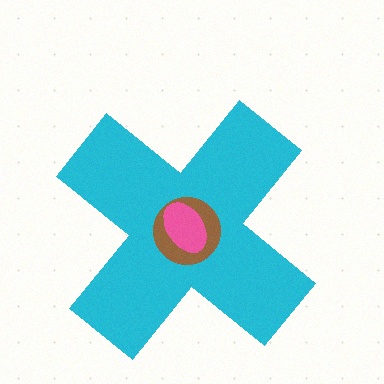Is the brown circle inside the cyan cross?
Yes.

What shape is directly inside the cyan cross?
The brown circle.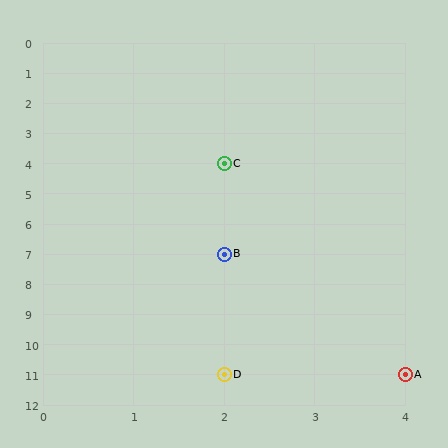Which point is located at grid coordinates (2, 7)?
Point B is at (2, 7).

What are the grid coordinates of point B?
Point B is at grid coordinates (2, 7).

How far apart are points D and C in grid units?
Points D and C are 7 rows apart.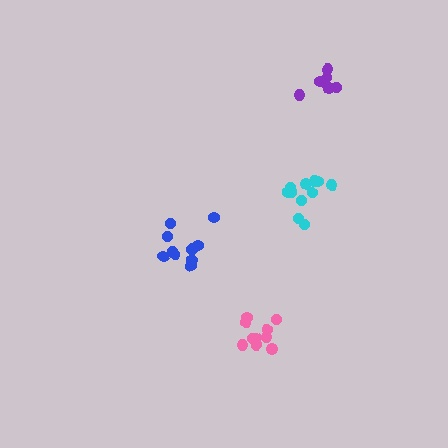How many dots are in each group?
Group 1: 11 dots, Group 2: 7 dots, Group 3: 11 dots, Group 4: 10 dots (39 total).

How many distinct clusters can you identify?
There are 4 distinct clusters.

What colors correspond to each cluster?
The clusters are colored: cyan, purple, blue, pink.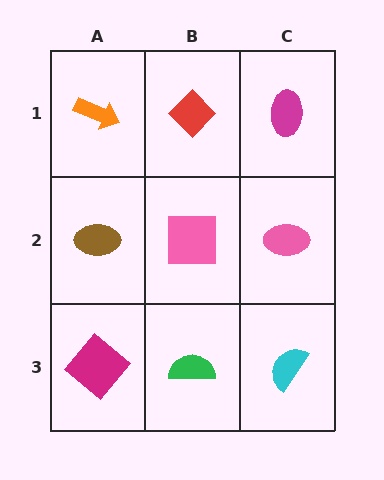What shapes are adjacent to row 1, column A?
A brown ellipse (row 2, column A), a red diamond (row 1, column B).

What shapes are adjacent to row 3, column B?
A pink square (row 2, column B), a magenta diamond (row 3, column A), a cyan semicircle (row 3, column C).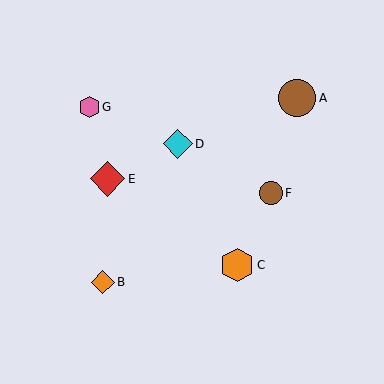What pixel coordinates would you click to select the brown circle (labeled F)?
Click at (271, 193) to select the brown circle F.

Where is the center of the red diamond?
The center of the red diamond is at (108, 179).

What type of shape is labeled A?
Shape A is a brown circle.